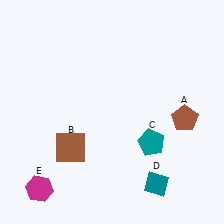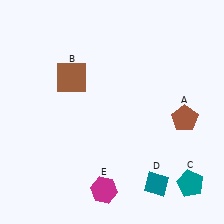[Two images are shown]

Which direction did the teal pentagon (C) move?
The teal pentagon (C) moved down.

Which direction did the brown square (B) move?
The brown square (B) moved up.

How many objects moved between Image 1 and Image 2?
3 objects moved between the two images.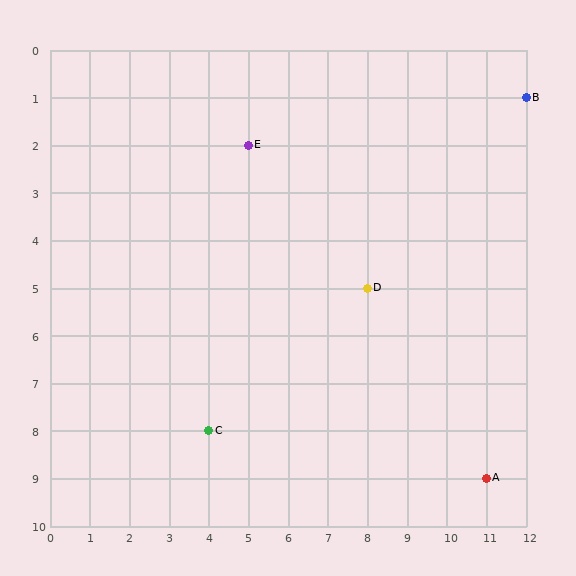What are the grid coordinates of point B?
Point B is at grid coordinates (12, 1).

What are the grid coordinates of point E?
Point E is at grid coordinates (5, 2).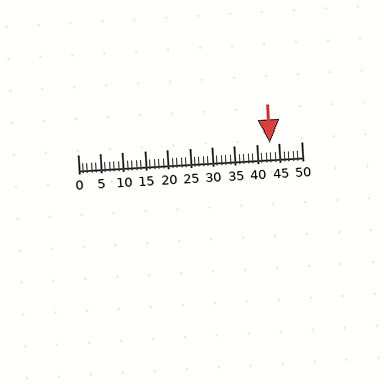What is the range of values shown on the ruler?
The ruler shows values from 0 to 50.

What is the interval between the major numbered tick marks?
The major tick marks are spaced 5 units apart.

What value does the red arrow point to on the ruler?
The red arrow points to approximately 43.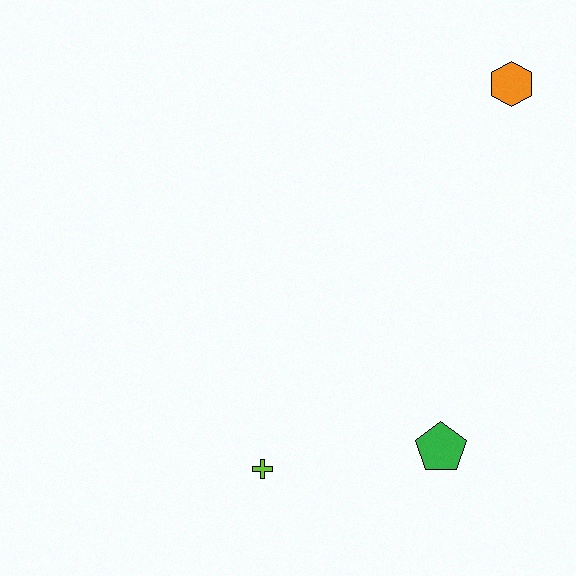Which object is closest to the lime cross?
The green pentagon is closest to the lime cross.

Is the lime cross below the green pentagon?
Yes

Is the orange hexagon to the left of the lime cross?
No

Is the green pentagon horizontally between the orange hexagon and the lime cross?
Yes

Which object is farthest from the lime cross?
The orange hexagon is farthest from the lime cross.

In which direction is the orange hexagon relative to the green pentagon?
The orange hexagon is above the green pentagon.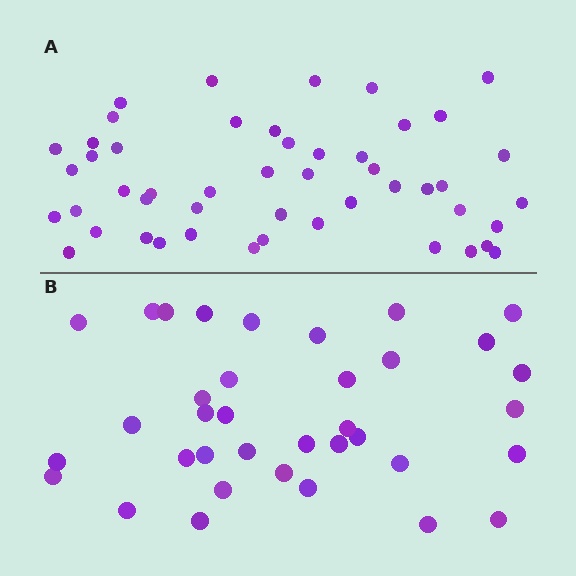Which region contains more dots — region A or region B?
Region A (the top region) has more dots.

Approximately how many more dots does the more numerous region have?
Region A has approximately 15 more dots than region B.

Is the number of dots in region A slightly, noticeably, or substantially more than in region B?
Region A has noticeably more, but not dramatically so. The ratio is roughly 1.4 to 1.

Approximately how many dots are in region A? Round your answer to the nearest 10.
About 50 dots. (The exact count is 49, which rounds to 50.)